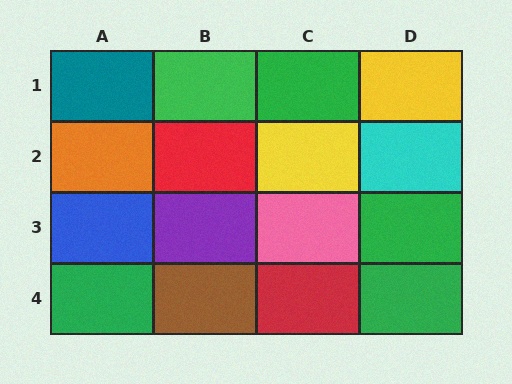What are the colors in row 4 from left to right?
Green, brown, red, green.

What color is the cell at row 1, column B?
Green.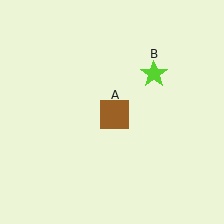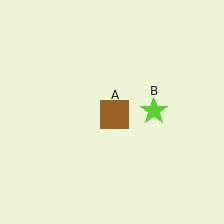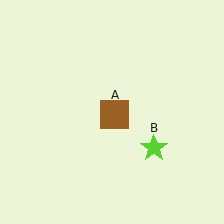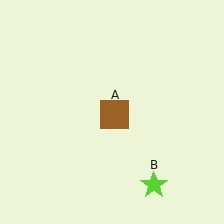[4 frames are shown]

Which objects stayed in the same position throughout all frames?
Brown square (object A) remained stationary.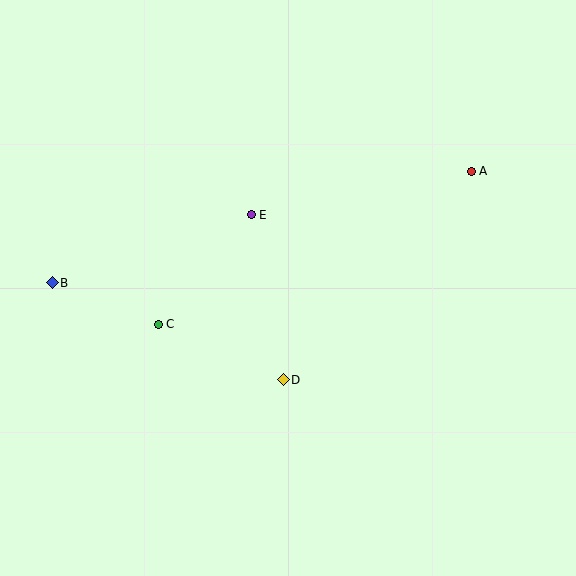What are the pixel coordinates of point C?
Point C is at (158, 324).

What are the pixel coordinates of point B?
Point B is at (52, 283).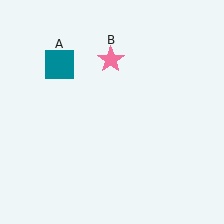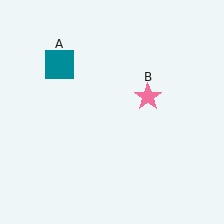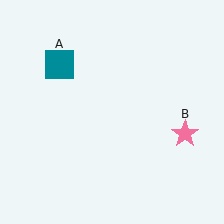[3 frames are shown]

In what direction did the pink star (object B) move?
The pink star (object B) moved down and to the right.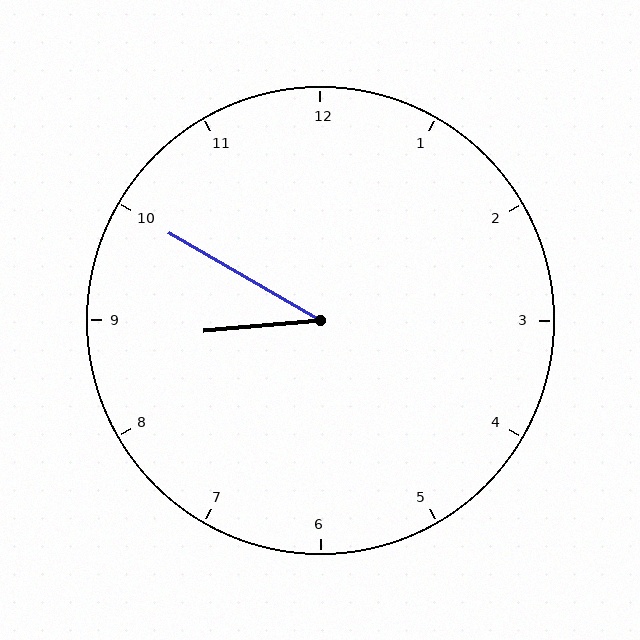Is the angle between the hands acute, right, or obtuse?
It is acute.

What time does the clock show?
8:50.